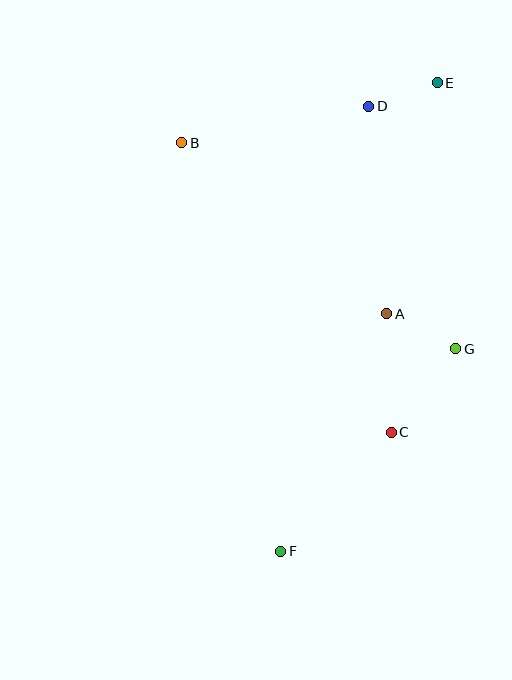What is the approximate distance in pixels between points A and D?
The distance between A and D is approximately 208 pixels.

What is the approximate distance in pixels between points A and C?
The distance between A and C is approximately 119 pixels.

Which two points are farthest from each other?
Points E and F are farthest from each other.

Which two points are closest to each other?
Points D and E are closest to each other.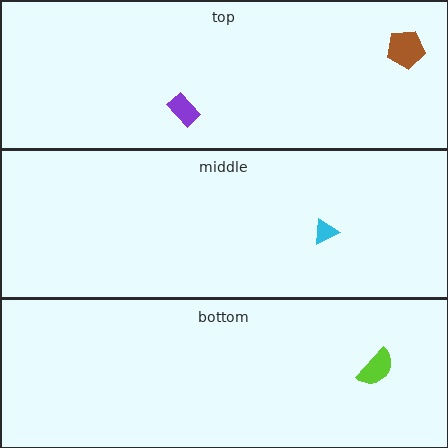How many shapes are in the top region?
2.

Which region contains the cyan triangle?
The middle region.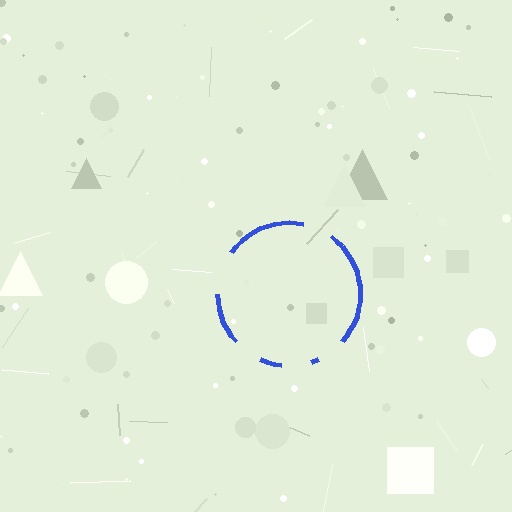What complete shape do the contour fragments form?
The contour fragments form a circle.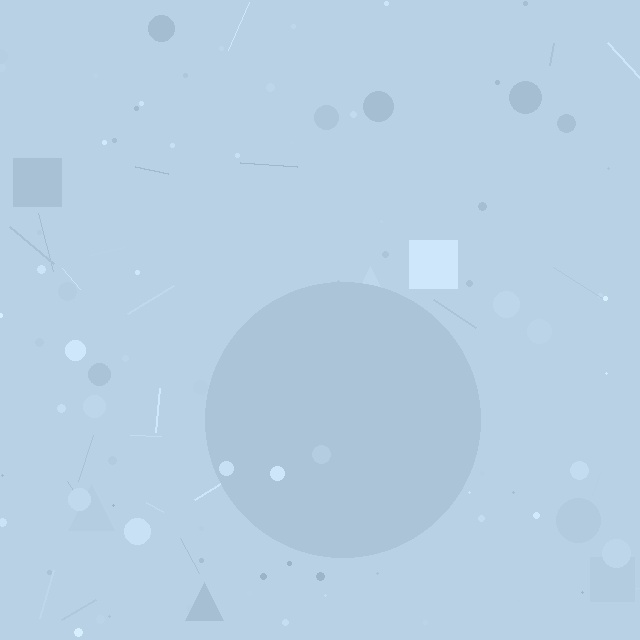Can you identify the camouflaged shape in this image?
The camouflaged shape is a circle.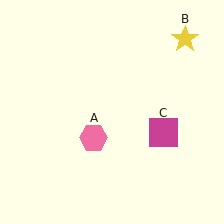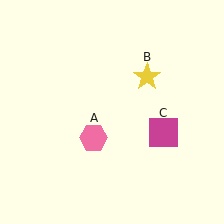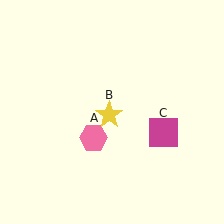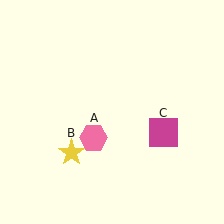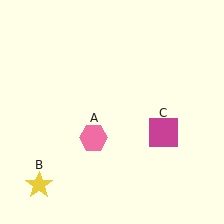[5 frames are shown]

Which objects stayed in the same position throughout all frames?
Pink hexagon (object A) and magenta square (object C) remained stationary.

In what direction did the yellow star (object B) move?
The yellow star (object B) moved down and to the left.